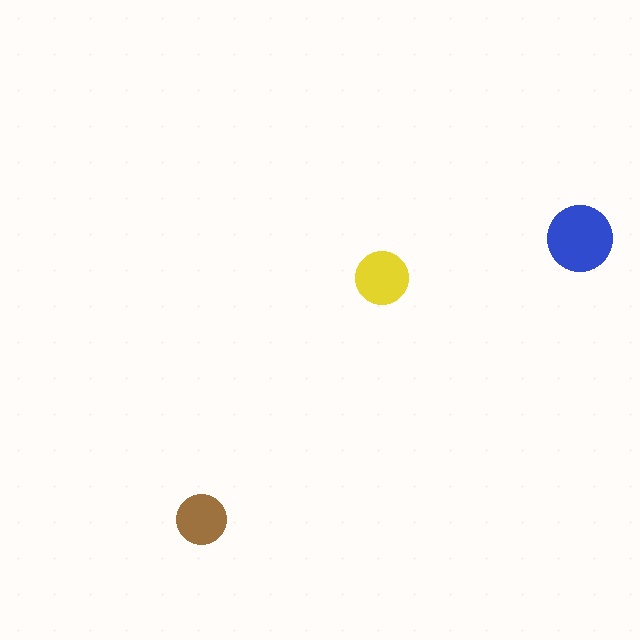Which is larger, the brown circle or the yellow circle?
The yellow one.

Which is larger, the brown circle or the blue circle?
The blue one.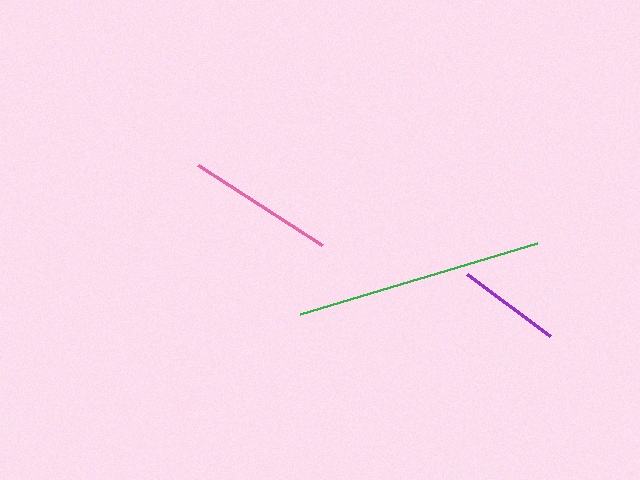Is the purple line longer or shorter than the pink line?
The pink line is longer than the purple line.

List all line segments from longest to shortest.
From longest to shortest: green, pink, purple.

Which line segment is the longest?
The green line is the longest at approximately 248 pixels.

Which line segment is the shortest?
The purple line is the shortest at approximately 103 pixels.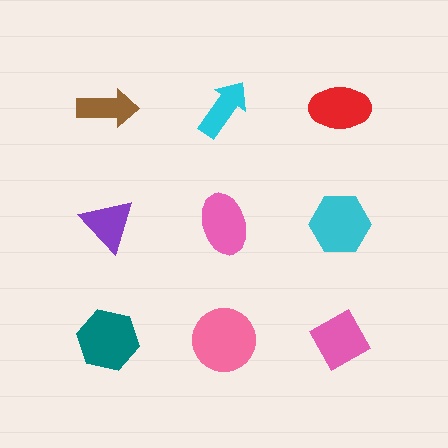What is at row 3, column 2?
A pink circle.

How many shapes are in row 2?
3 shapes.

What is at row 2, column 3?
A cyan hexagon.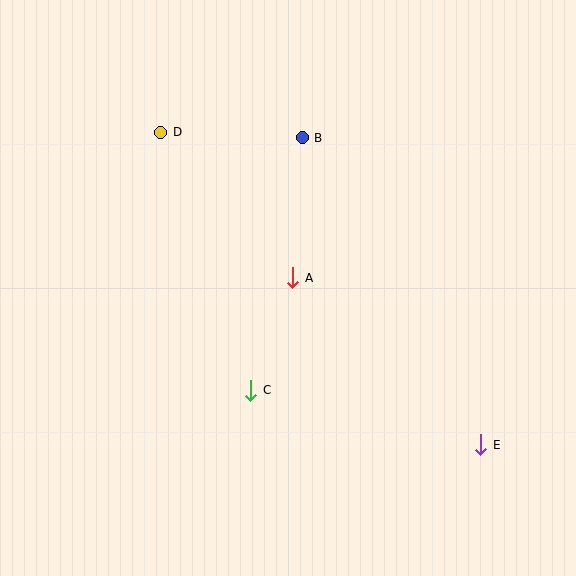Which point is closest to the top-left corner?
Point D is closest to the top-left corner.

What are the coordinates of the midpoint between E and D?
The midpoint between E and D is at (321, 289).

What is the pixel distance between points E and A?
The distance between E and A is 251 pixels.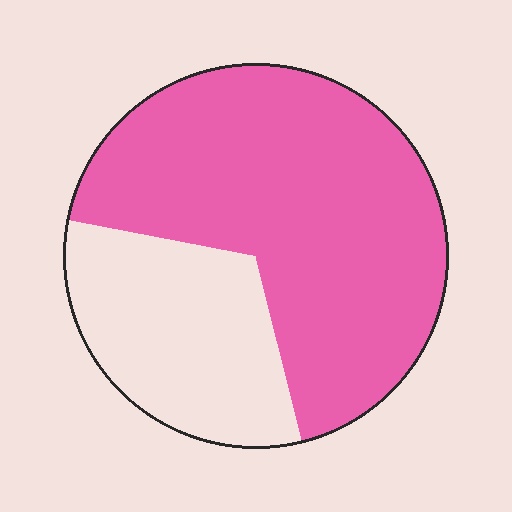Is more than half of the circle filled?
Yes.